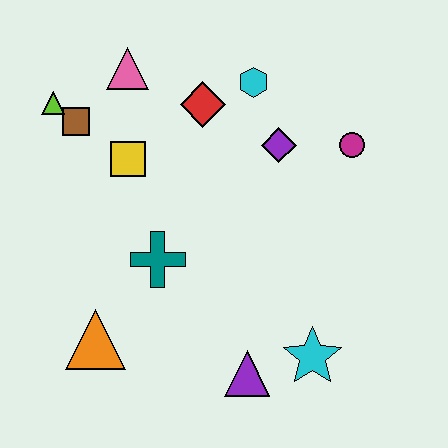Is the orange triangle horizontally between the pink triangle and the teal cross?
No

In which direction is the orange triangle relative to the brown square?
The orange triangle is below the brown square.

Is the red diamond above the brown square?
Yes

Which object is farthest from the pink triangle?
The cyan star is farthest from the pink triangle.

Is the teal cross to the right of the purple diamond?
No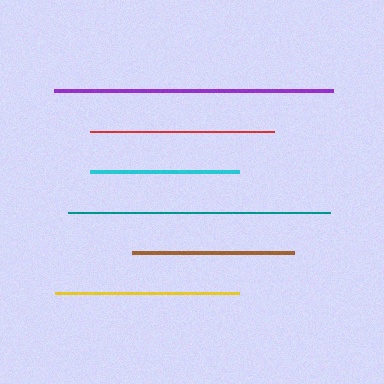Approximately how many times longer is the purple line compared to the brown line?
The purple line is approximately 1.7 times the length of the brown line.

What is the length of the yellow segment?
The yellow segment is approximately 184 pixels long.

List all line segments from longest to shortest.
From longest to shortest: purple, teal, yellow, red, brown, cyan.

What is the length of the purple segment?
The purple segment is approximately 279 pixels long.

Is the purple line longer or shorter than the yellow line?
The purple line is longer than the yellow line.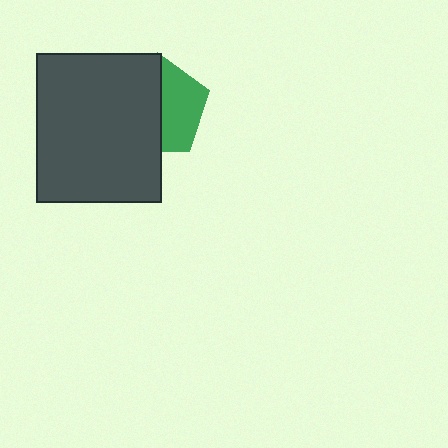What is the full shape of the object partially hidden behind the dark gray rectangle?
The partially hidden object is a green pentagon.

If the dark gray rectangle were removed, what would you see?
You would see the complete green pentagon.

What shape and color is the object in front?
The object in front is a dark gray rectangle.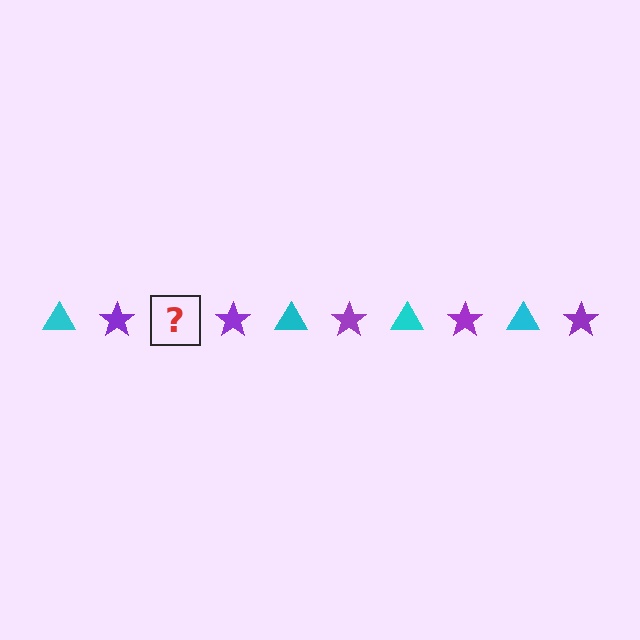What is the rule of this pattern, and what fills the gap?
The rule is that the pattern alternates between cyan triangle and purple star. The gap should be filled with a cyan triangle.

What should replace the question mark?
The question mark should be replaced with a cyan triangle.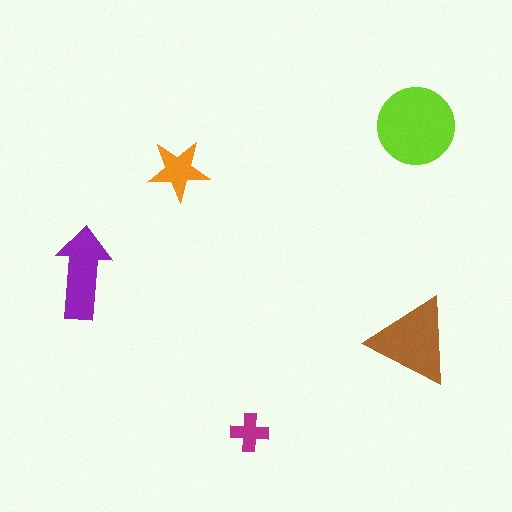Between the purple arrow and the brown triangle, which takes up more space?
The brown triangle.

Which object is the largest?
The lime circle.